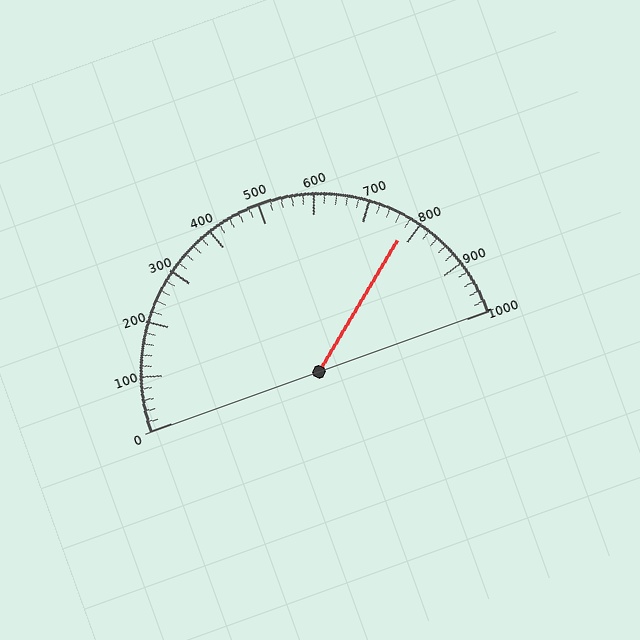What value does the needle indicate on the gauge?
The needle indicates approximately 780.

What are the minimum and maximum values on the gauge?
The gauge ranges from 0 to 1000.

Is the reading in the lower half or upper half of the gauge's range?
The reading is in the upper half of the range (0 to 1000).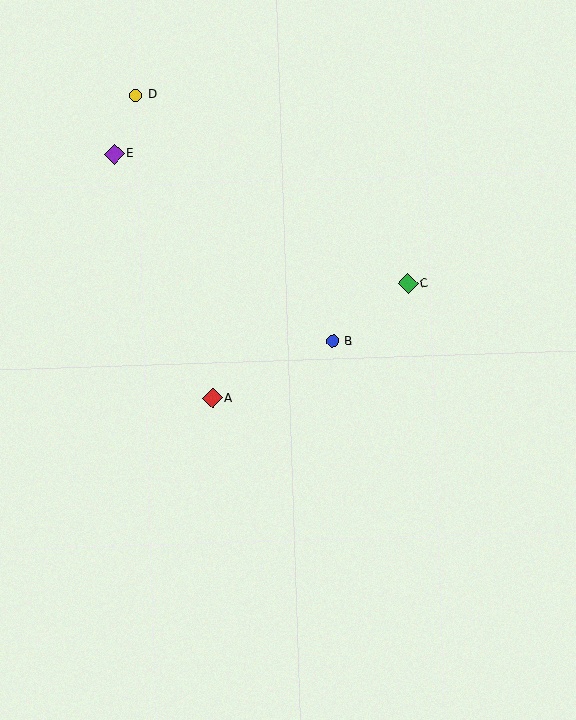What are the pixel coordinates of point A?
Point A is at (212, 398).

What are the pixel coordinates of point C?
Point C is at (408, 284).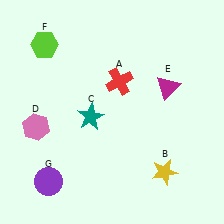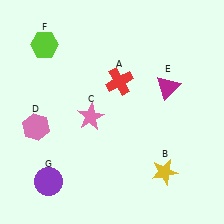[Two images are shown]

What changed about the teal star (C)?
In Image 1, C is teal. In Image 2, it changed to pink.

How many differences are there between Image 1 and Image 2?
There is 1 difference between the two images.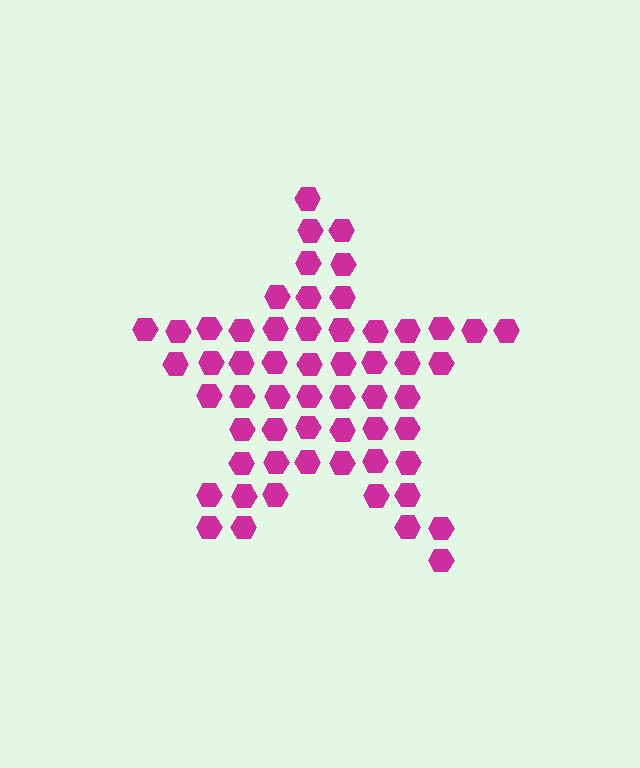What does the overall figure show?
The overall figure shows a star.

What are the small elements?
The small elements are hexagons.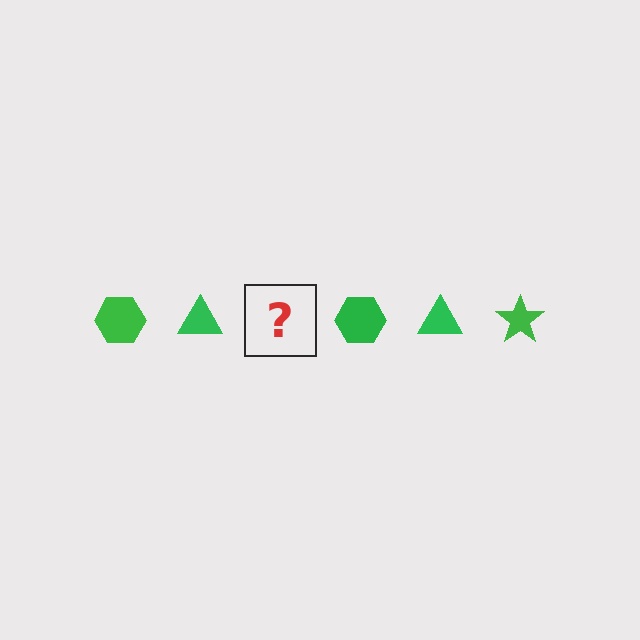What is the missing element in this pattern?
The missing element is a green star.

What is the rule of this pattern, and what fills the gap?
The rule is that the pattern cycles through hexagon, triangle, star shapes in green. The gap should be filled with a green star.